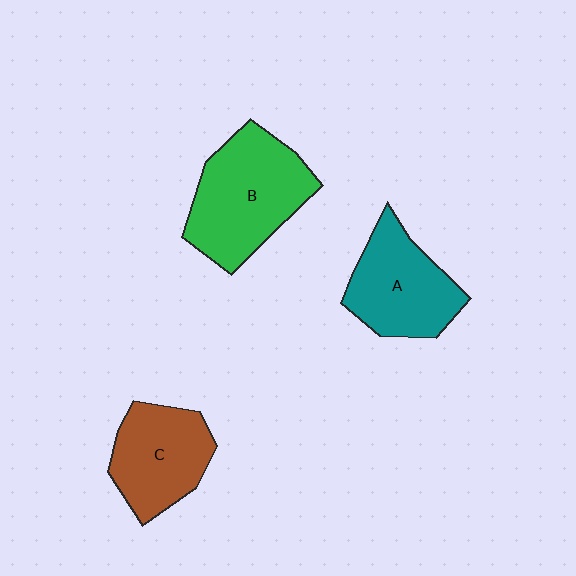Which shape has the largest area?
Shape B (green).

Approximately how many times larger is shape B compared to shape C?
Approximately 1.3 times.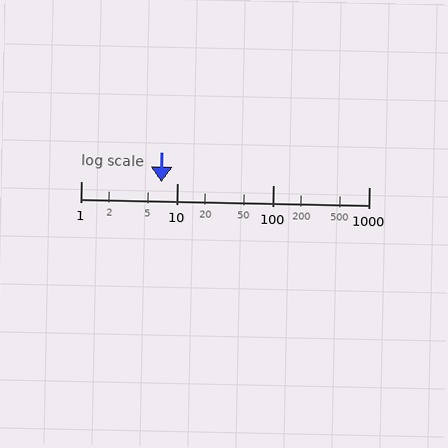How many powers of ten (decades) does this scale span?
The scale spans 3 decades, from 1 to 1000.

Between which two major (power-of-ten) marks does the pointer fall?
The pointer is between 1 and 10.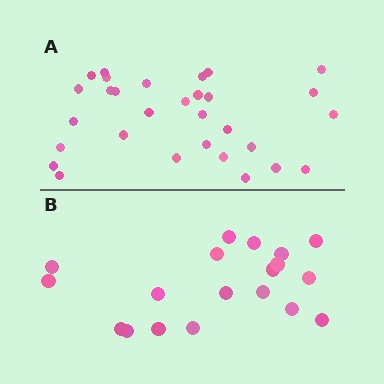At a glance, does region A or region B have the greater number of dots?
Region A (the top region) has more dots.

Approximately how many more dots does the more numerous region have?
Region A has roughly 12 or so more dots than region B.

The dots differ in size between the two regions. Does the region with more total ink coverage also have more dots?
No. Region B has more total ink coverage because its dots are larger, but region A actually contains more individual dots. Total area can be misleading — the number of items is what matters here.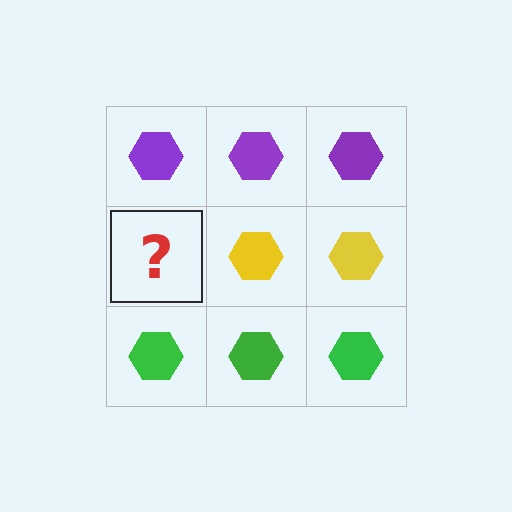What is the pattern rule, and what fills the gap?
The rule is that each row has a consistent color. The gap should be filled with a yellow hexagon.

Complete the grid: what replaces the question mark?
The question mark should be replaced with a yellow hexagon.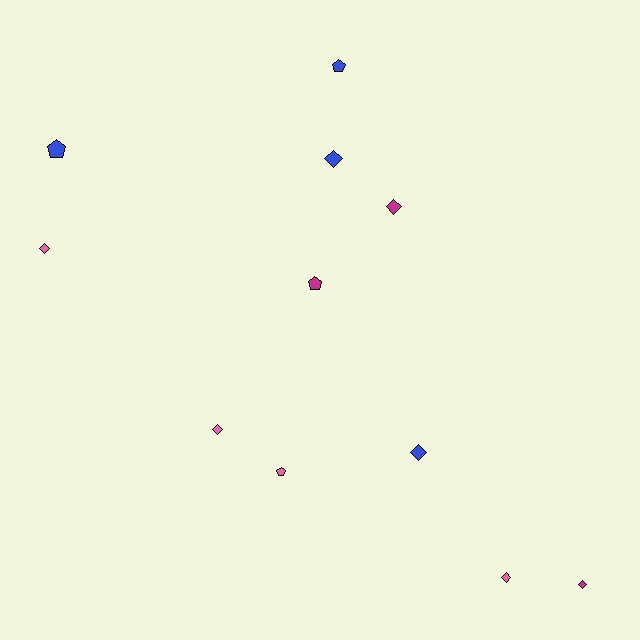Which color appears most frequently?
Pink, with 4 objects.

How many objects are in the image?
There are 11 objects.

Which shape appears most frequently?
Diamond, with 7 objects.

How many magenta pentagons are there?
There is 1 magenta pentagon.